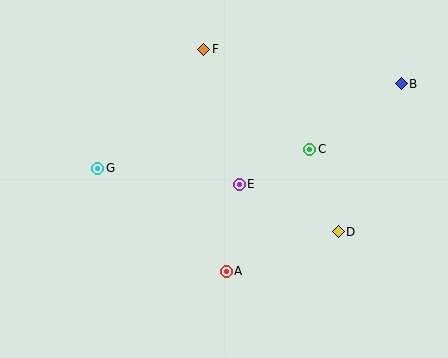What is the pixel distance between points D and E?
The distance between D and E is 110 pixels.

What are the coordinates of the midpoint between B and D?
The midpoint between B and D is at (370, 158).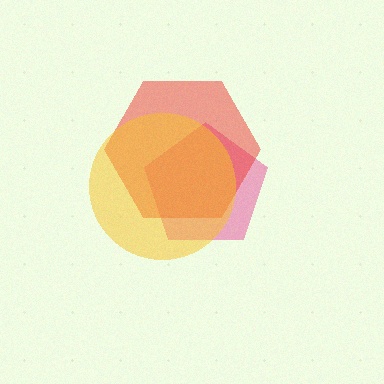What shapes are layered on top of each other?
The layered shapes are: a pink pentagon, a red hexagon, a yellow circle.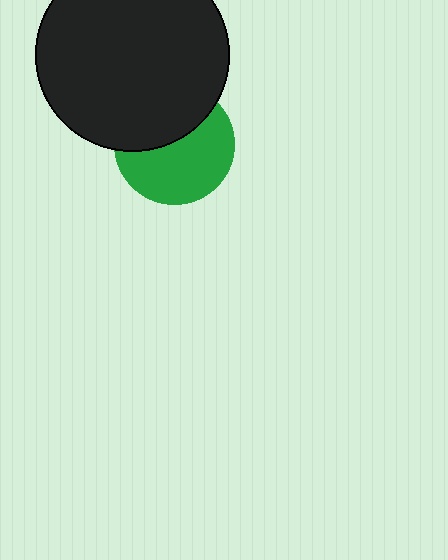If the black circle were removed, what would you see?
You would see the complete green circle.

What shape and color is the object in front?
The object in front is a black circle.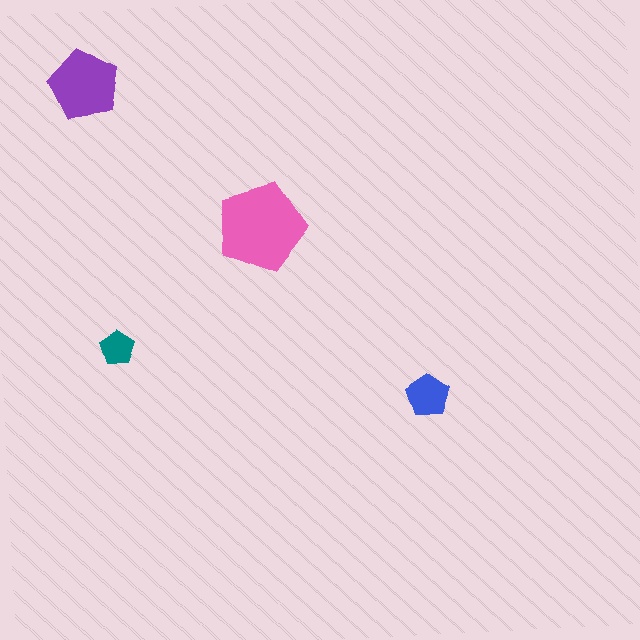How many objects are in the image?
There are 4 objects in the image.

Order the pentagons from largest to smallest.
the pink one, the purple one, the blue one, the teal one.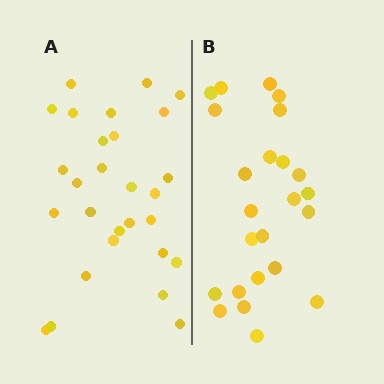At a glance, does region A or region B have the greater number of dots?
Region A (the left region) has more dots.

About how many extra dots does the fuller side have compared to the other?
Region A has about 4 more dots than region B.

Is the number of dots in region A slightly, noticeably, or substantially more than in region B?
Region A has only slightly more — the two regions are fairly close. The ratio is roughly 1.2 to 1.